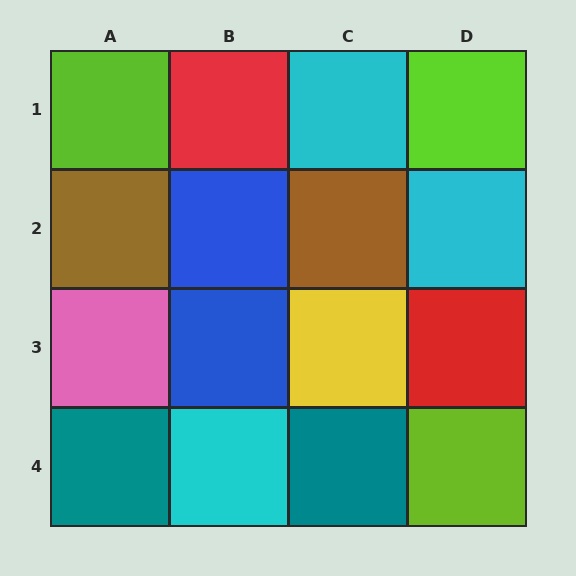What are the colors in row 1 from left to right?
Lime, red, cyan, lime.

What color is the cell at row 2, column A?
Brown.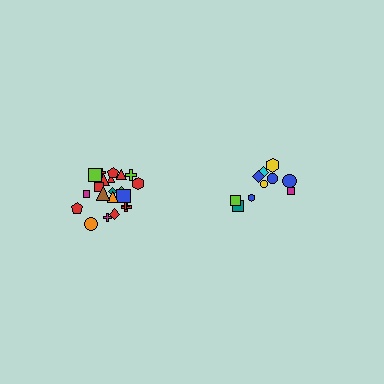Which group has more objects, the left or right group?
The left group.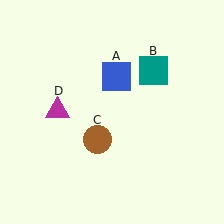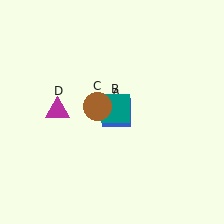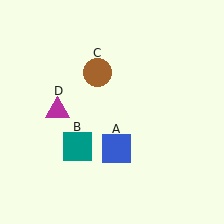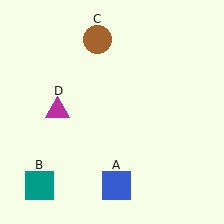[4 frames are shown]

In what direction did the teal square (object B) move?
The teal square (object B) moved down and to the left.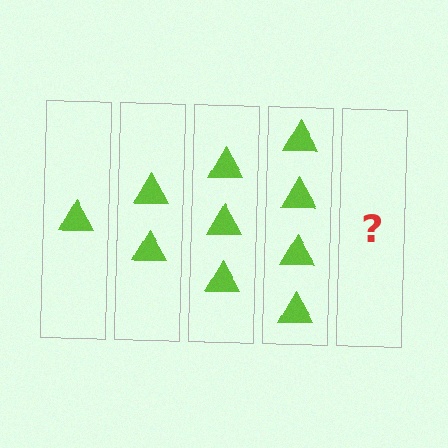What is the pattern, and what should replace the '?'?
The pattern is that each step adds one more triangle. The '?' should be 5 triangles.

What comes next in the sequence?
The next element should be 5 triangles.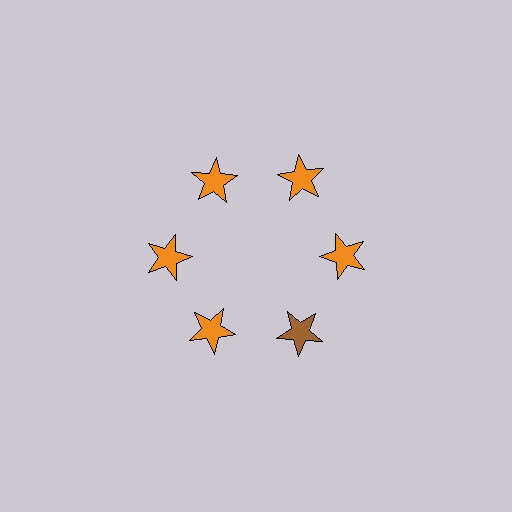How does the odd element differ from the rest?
It has a different color: brown instead of orange.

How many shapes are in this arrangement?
There are 6 shapes arranged in a ring pattern.